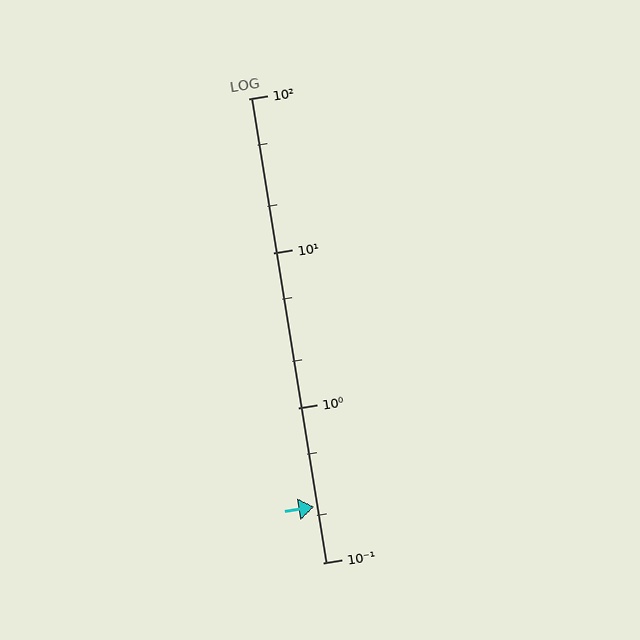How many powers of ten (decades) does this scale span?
The scale spans 3 decades, from 0.1 to 100.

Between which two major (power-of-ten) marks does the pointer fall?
The pointer is between 0.1 and 1.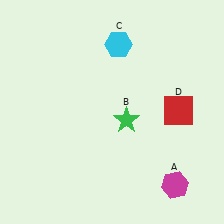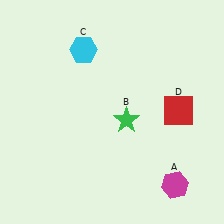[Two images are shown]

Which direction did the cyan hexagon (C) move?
The cyan hexagon (C) moved left.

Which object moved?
The cyan hexagon (C) moved left.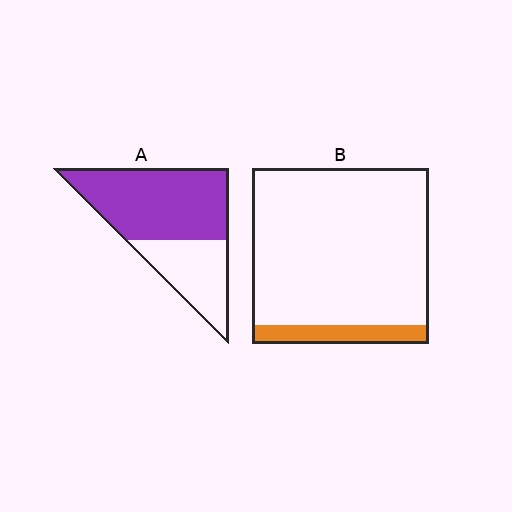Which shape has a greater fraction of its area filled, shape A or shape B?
Shape A.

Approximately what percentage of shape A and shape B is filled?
A is approximately 65% and B is approximately 10%.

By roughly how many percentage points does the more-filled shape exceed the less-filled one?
By roughly 55 percentage points (A over B).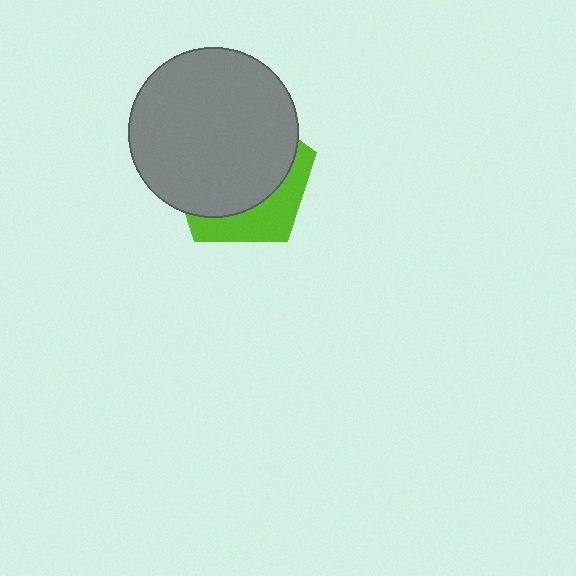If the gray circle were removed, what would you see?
You would see the complete lime pentagon.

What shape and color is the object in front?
The object in front is a gray circle.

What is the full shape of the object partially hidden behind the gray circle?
The partially hidden object is a lime pentagon.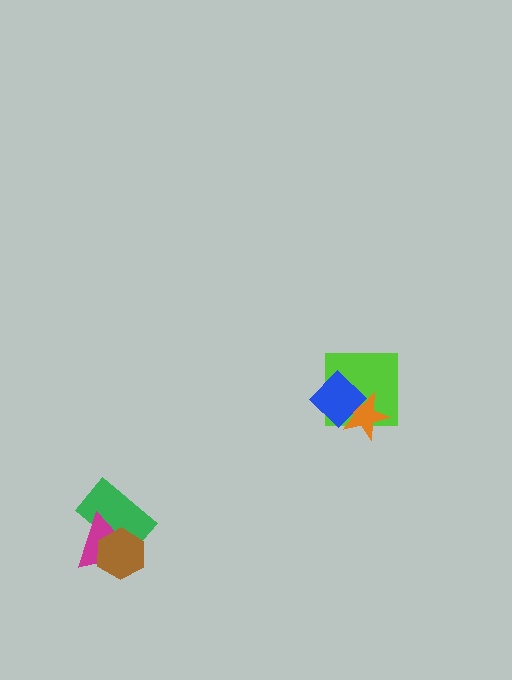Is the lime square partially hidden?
Yes, it is partially covered by another shape.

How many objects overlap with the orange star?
2 objects overlap with the orange star.